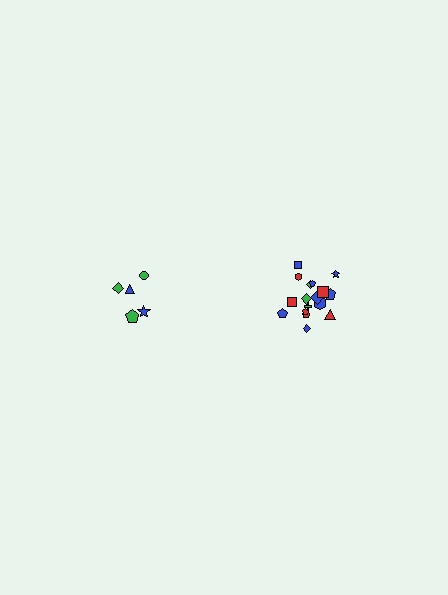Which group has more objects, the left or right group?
The right group.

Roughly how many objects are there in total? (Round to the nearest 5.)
Roughly 25 objects in total.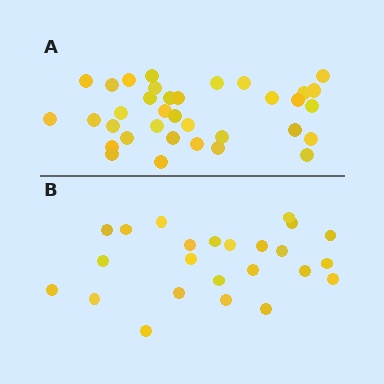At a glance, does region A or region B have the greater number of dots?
Region A (the top region) has more dots.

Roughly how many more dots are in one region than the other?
Region A has roughly 12 or so more dots than region B.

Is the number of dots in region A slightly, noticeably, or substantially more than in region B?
Region A has substantially more. The ratio is roughly 1.5 to 1.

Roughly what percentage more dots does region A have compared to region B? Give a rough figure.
About 45% more.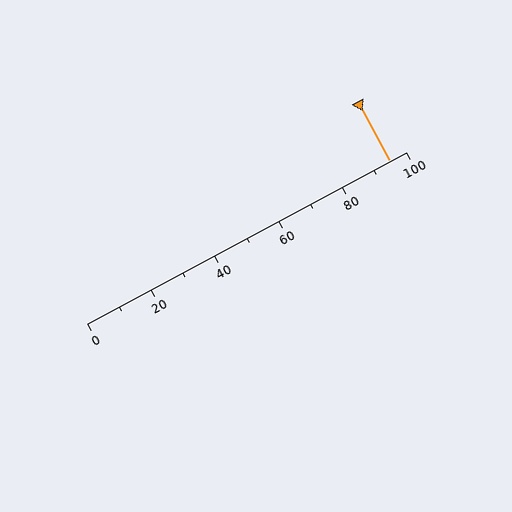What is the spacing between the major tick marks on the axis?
The major ticks are spaced 20 apart.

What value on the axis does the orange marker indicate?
The marker indicates approximately 95.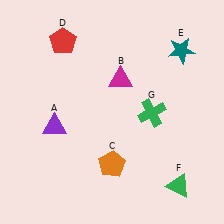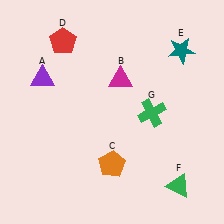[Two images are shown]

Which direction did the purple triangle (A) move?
The purple triangle (A) moved up.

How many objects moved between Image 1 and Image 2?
1 object moved between the two images.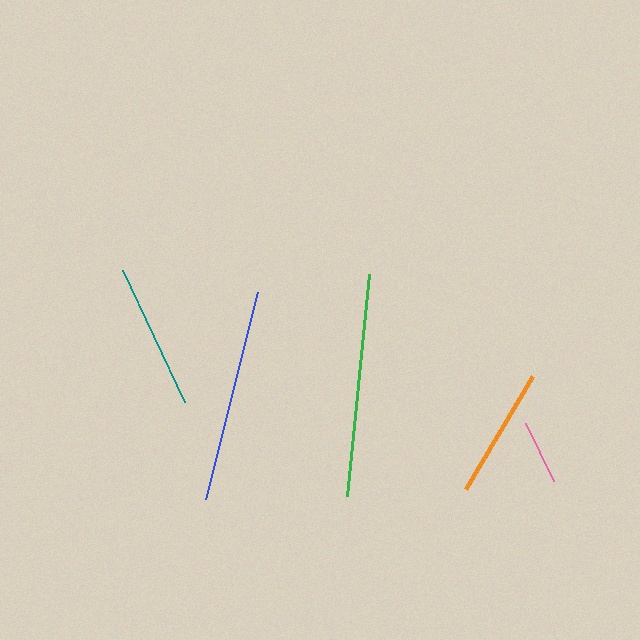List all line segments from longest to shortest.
From longest to shortest: green, blue, teal, orange, pink.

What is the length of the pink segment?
The pink segment is approximately 64 pixels long.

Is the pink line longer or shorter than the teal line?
The teal line is longer than the pink line.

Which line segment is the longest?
The green line is the longest at approximately 223 pixels.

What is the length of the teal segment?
The teal segment is approximately 145 pixels long.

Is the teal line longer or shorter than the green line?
The green line is longer than the teal line.